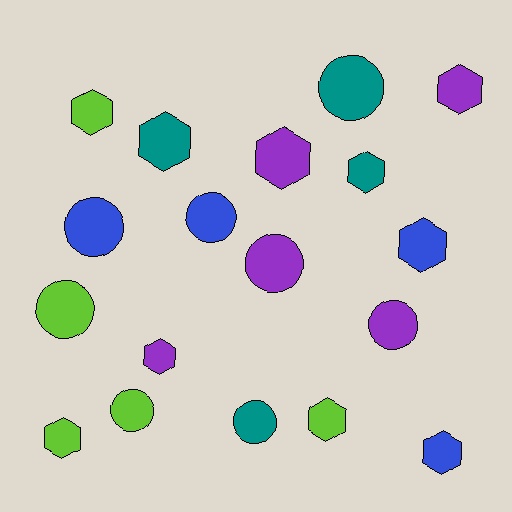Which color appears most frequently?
Lime, with 5 objects.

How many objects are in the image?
There are 18 objects.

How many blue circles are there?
There are 2 blue circles.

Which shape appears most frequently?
Hexagon, with 10 objects.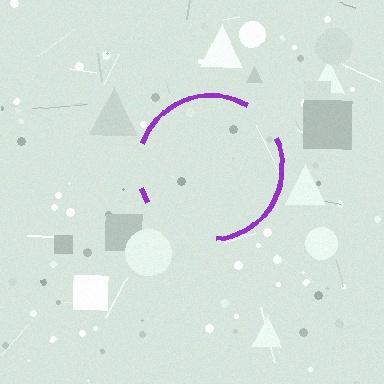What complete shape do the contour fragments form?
The contour fragments form a circle.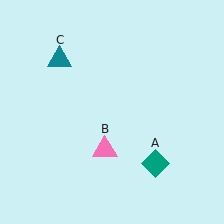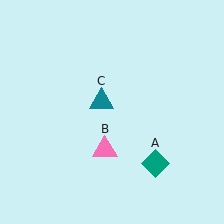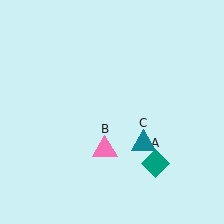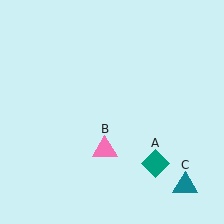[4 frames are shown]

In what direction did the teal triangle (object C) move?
The teal triangle (object C) moved down and to the right.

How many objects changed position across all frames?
1 object changed position: teal triangle (object C).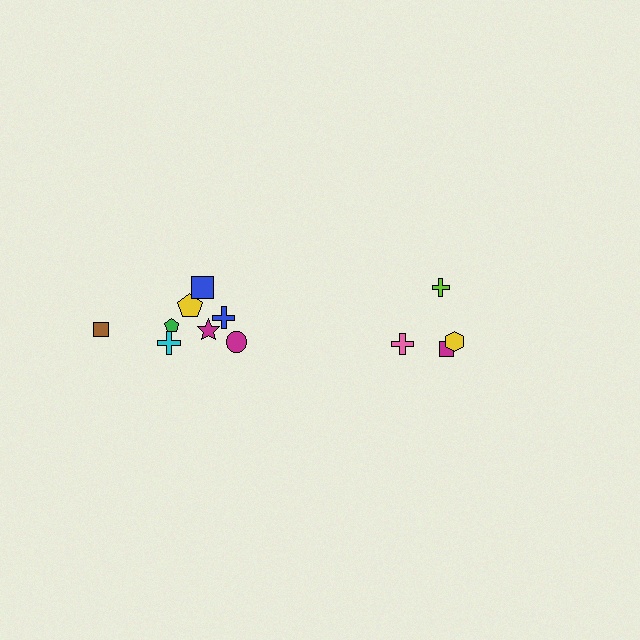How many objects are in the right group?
There are 4 objects.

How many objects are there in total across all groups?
There are 12 objects.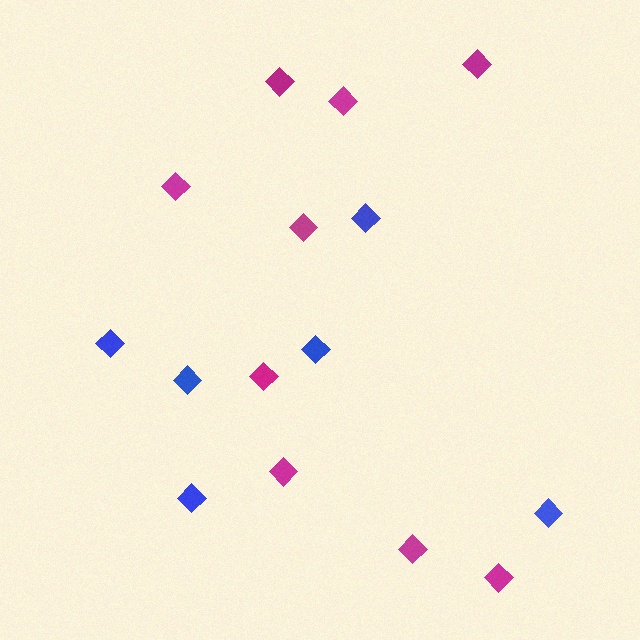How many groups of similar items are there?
There are 2 groups: one group of blue diamonds (6) and one group of magenta diamonds (9).